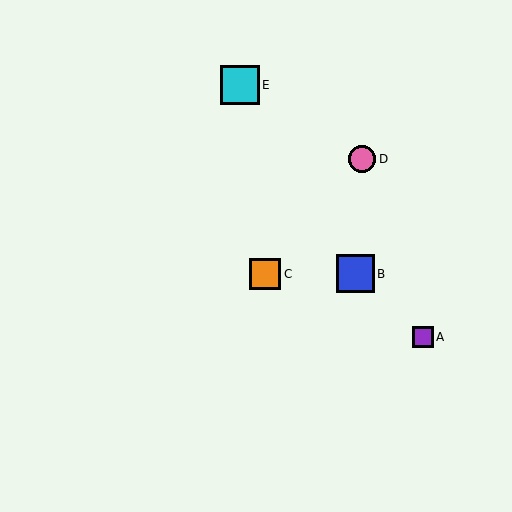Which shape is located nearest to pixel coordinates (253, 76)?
The cyan square (labeled E) at (240, 85) is nearest to that location.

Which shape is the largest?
The cyan square (labeled E) is the largest.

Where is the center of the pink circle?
The center of the pink circle is at (362, 159).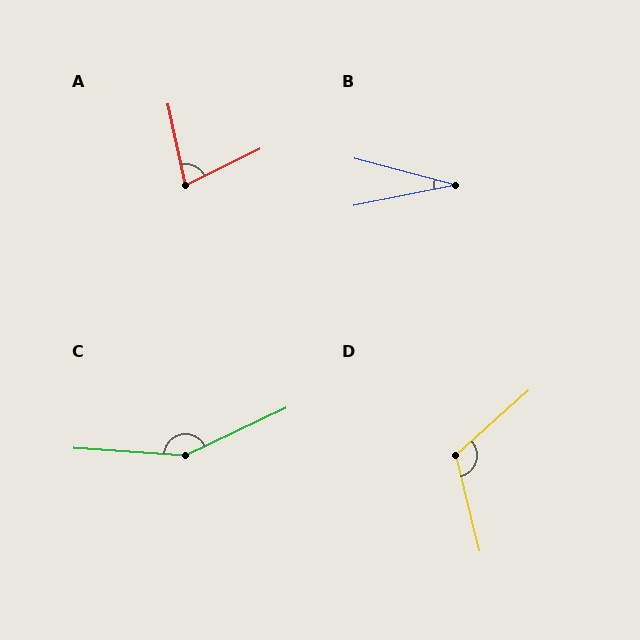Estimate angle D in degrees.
Approximately 118 degrees.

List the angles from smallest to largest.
B (26°), A (75°), D (118°), C (151°).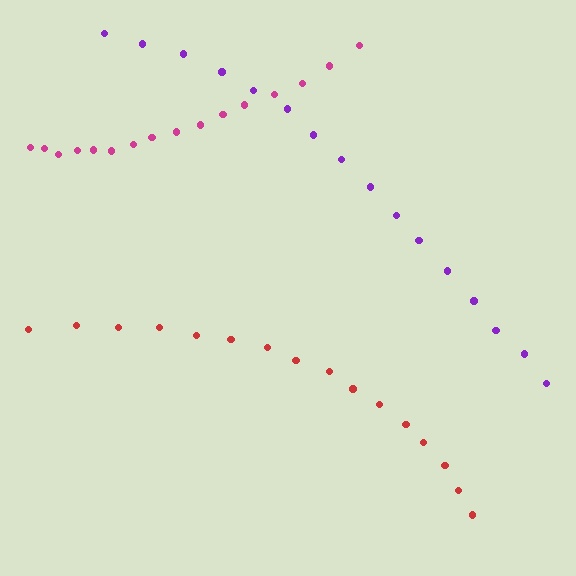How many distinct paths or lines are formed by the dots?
There are 3 distinct paths.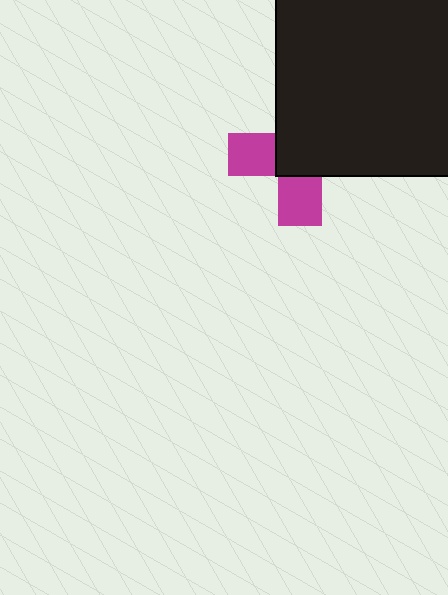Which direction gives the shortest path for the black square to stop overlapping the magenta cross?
Moving toward the upper-right gives the shortest separation.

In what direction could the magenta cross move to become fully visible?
The magenta cross could move toward the lower-left. That would shift it out from behind the black square entirely.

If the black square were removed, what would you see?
You would see the complete magenta cross.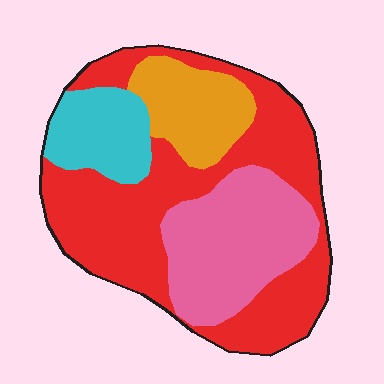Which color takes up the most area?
Red, at roughly 50%.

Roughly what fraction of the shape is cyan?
Cyan takes up about one eighth (1/8) of the shape.